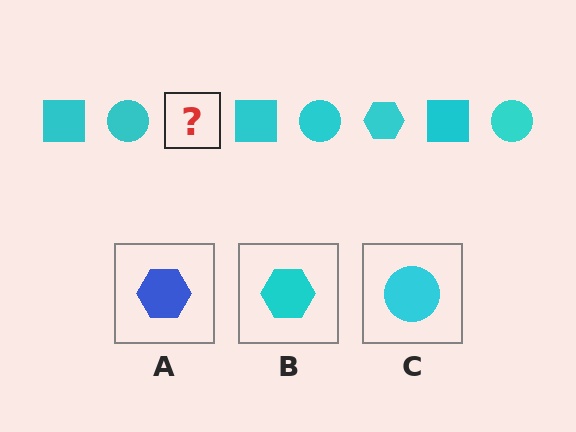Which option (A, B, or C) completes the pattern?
B.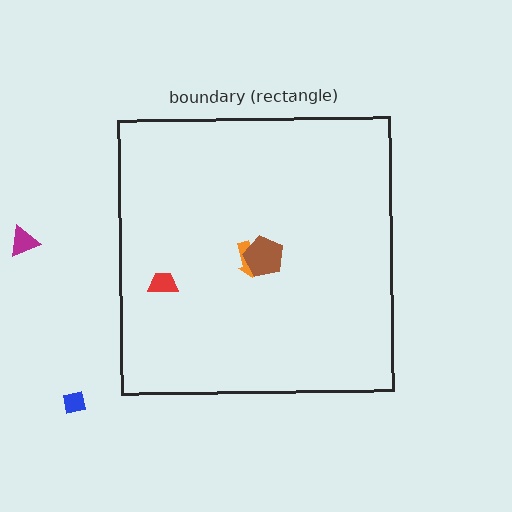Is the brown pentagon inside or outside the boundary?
Inside.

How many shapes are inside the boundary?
3 inside, 2 outside.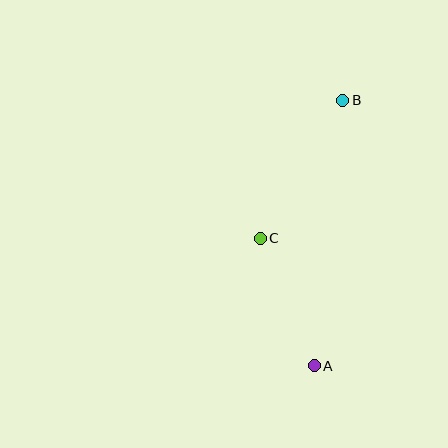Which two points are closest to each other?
Points A and C are closest to each other.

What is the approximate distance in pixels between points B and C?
The distance between B and C is approximately 160 pixels.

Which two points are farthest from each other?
Points A and B are farthest from each other.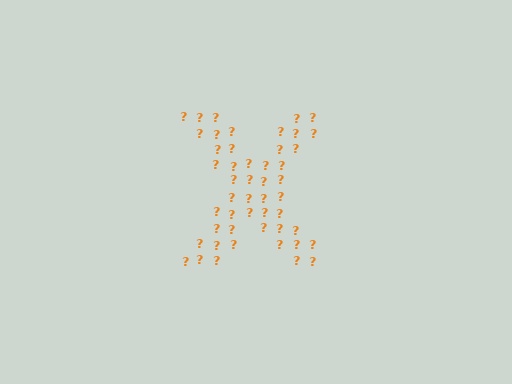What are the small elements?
The small elements are question marks.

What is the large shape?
The large shape is the letter X.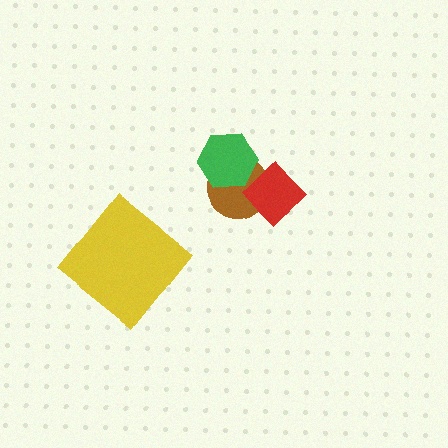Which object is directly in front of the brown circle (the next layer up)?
The green hexagon is directly in front of the brown circle.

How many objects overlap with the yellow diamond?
0 objects overlap with the yellow diamond.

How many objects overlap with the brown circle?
2 objects overlap with the brown circle.